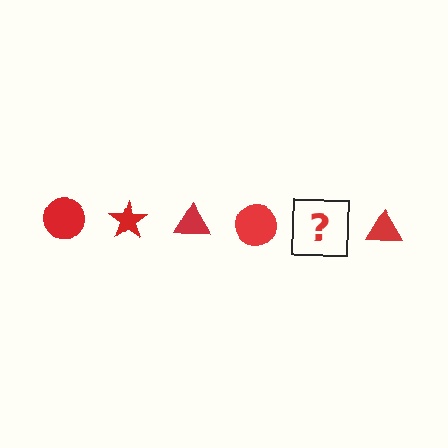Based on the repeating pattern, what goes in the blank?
The blank should be a red star.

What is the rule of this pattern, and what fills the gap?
The rule is that the pattern cycles through circle, star, triangle shapes in red. The gap should be filled with a red star.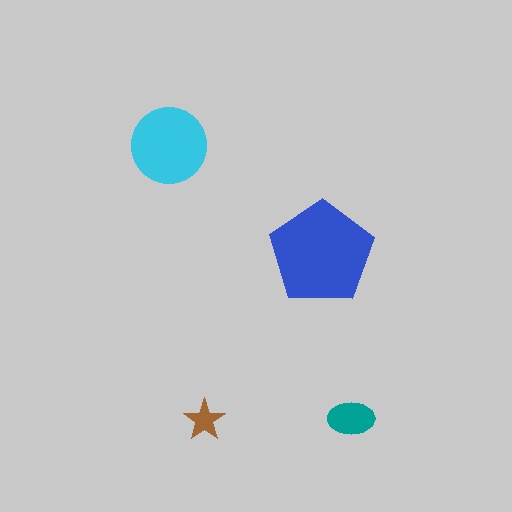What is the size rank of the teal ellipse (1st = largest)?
3rd.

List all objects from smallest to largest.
The brown star, the teal ellipse, the cyan circle, the blue pentagon.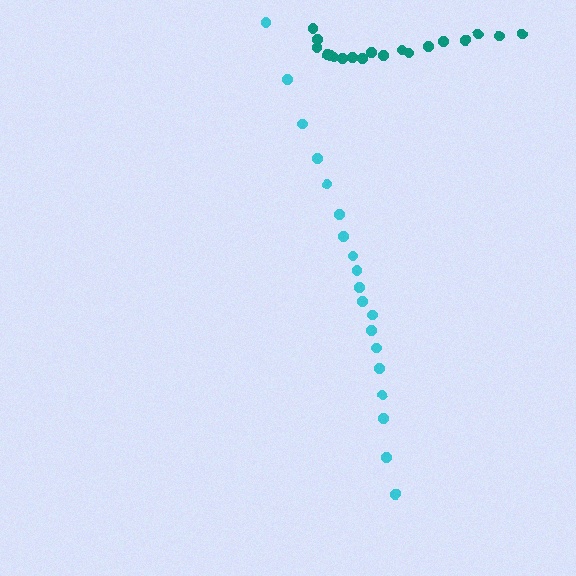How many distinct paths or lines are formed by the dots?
There are 2 distinct paths.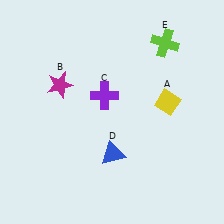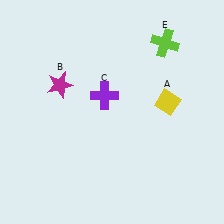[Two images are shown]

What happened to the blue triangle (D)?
The blue triangle (D) was removed in Image 2. It was in the bottom-right area of Image 1.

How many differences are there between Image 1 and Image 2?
There is 1 difference between the two images.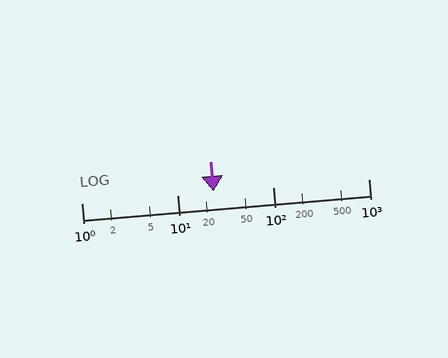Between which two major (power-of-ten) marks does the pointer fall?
The pointer is between 10 and 100.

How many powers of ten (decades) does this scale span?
The scale spans 3 decades, from 1 to 1000.